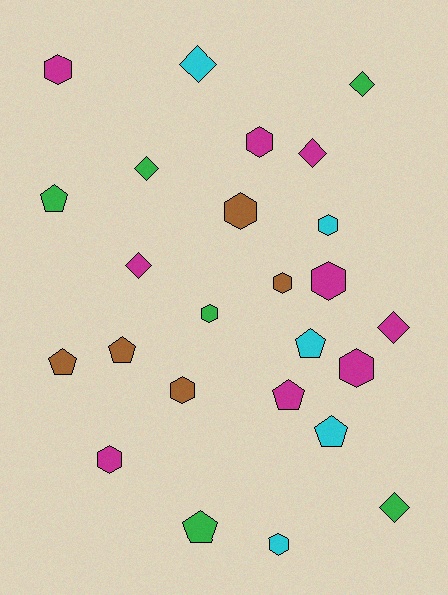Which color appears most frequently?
Magenta, with 9 objects.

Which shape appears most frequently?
Hexagon, with 11 objects.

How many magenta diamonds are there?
There are 3 magenta diamonds.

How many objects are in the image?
There are 25 objects.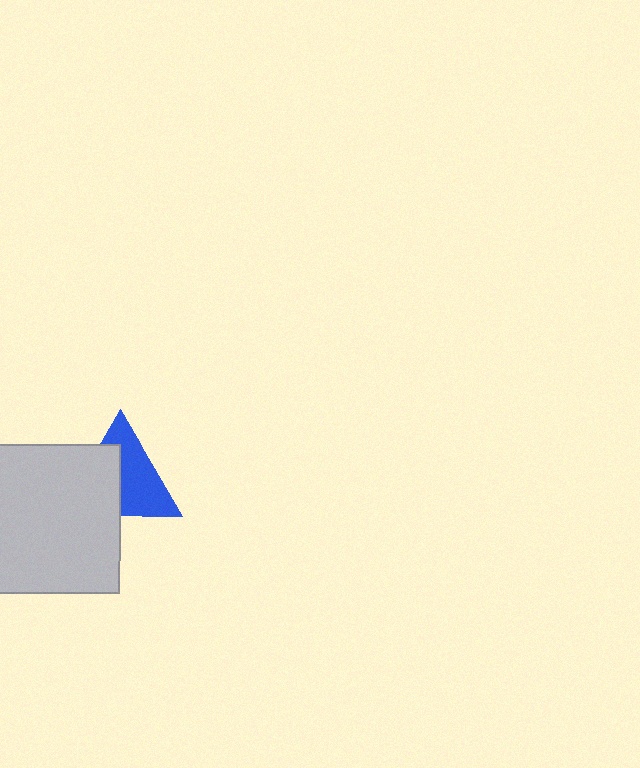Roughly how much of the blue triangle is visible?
About half of it is visible (roughly 55%).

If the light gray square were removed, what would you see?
You would see the complete blue triangle.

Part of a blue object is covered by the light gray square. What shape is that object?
It is a triangle.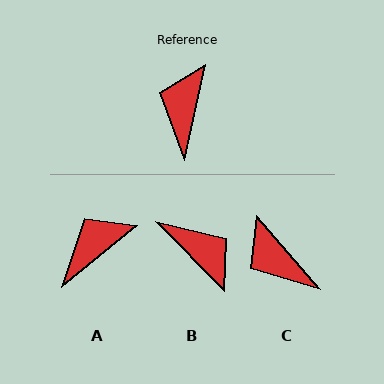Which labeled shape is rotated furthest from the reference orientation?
B, about 123 degrees away.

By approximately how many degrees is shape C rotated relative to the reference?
Approximately 53 degrees counter-clockwise.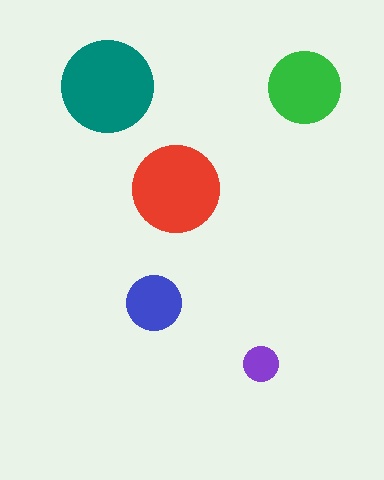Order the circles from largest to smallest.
the teal one, the red one, the green one, the blue one, the purple one.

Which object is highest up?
The teal circle is topmost.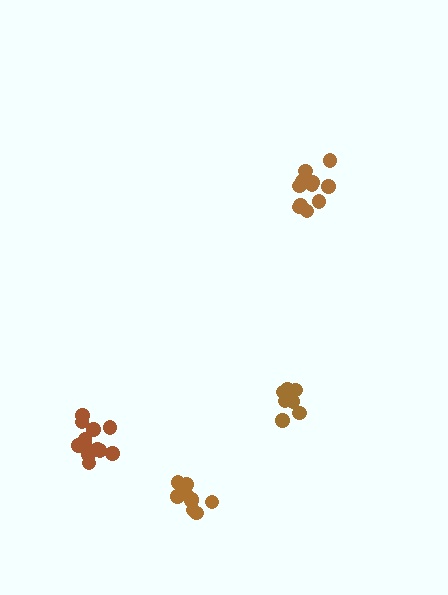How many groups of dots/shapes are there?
There are 4 groups.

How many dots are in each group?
Group 1: 9 dots, Group 2: 11 dots, Group 3: 12 dots, Group 4: 8 dots (40 total).